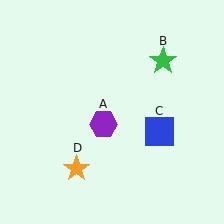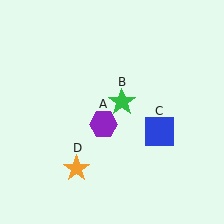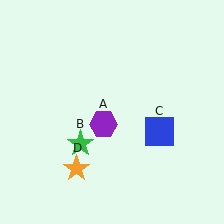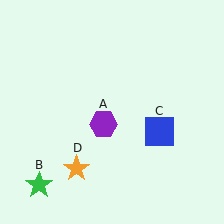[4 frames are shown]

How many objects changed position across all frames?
1 object changed position: green star (object B).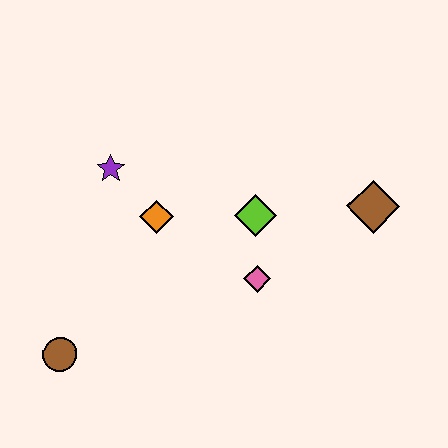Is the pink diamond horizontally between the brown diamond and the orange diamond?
Yes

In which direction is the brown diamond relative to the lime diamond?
The brown diamond is to the right of the lime diamond.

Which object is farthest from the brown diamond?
The brown circle is farthest from the brown diamond.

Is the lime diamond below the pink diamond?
No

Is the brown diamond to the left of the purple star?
No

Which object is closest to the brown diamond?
The lime diamond is closest to the brown diamond.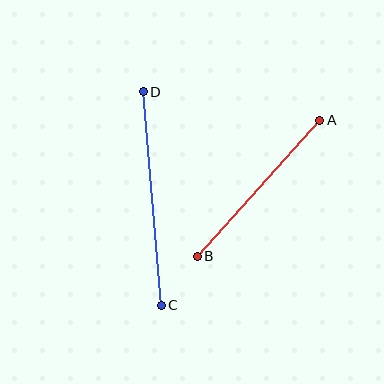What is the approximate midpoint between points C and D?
The midpoint is at approximately (152, 198) pixels.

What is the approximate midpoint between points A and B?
The midpoint is at approximately (258, 188) pixels.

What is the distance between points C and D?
The distance is approximately 215 pixels.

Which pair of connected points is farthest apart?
Points C and D are farthest apart.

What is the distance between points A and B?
The distance is approximately 183 pixels.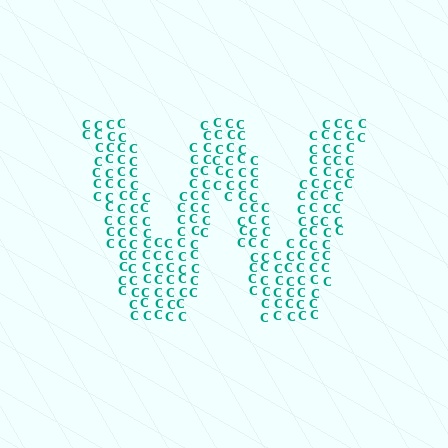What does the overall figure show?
The overall figure shows the letter W.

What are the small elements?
The small elements are letter C's.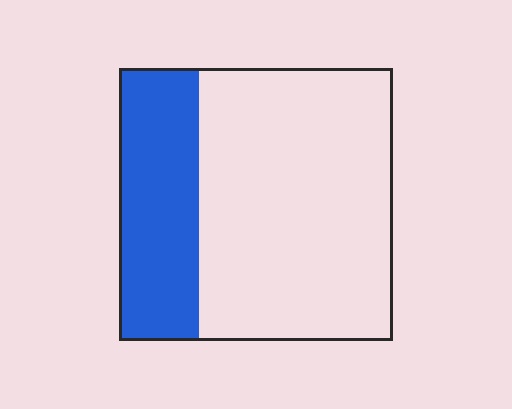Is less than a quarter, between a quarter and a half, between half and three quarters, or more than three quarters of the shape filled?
Between a quarter and a half.